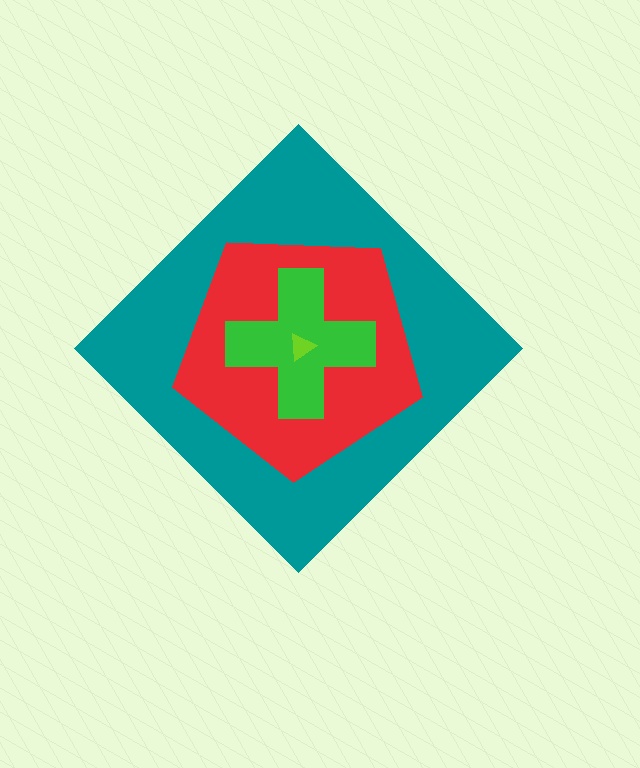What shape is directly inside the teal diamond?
The red pentagon.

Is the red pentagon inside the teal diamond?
Yes.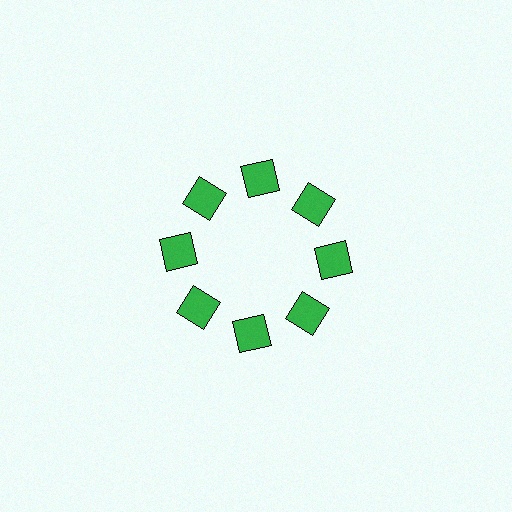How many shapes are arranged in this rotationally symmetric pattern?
There are 8 shapes, arranged in 8 groups of 1.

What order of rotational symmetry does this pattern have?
This pattern has 8-fold rotational symmetry.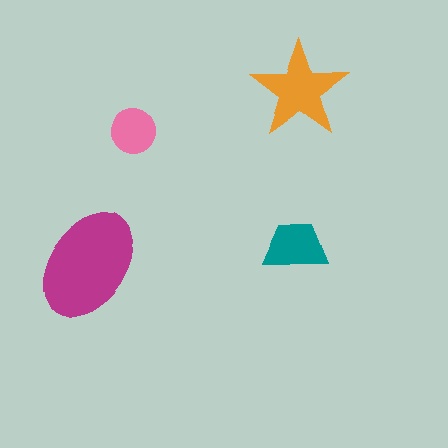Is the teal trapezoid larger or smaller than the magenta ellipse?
Smaller.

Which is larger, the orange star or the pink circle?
The orange star.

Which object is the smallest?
The pink circle.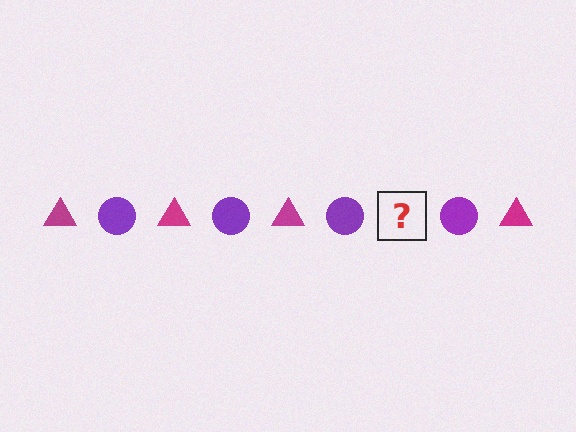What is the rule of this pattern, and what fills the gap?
The rule is that the pattern alternates between magenta triangle and purple circle. The gap should be filled with a magenta triangle.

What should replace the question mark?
The question mark should be replaced with a magenta triangle.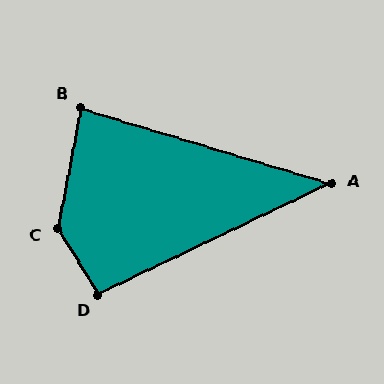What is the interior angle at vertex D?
Approximately 96 degrees (obtuse).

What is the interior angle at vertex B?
Approximately 84 degrees (acute).